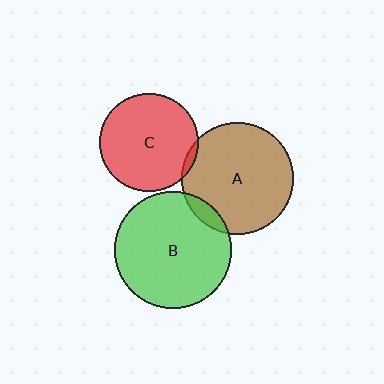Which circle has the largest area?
Circle B (green).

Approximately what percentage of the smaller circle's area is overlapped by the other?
Approximately 5%.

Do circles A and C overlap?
Yes.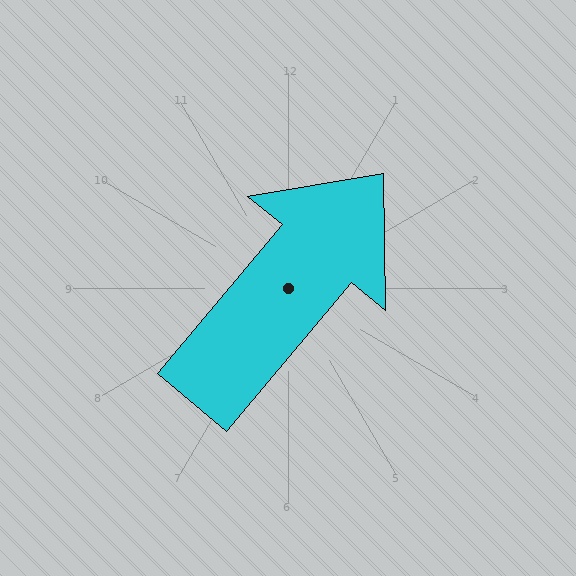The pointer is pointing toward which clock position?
Roughly 1 o'clock.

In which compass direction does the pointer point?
Northeast.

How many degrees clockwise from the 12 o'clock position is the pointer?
Approximately 40 degrees.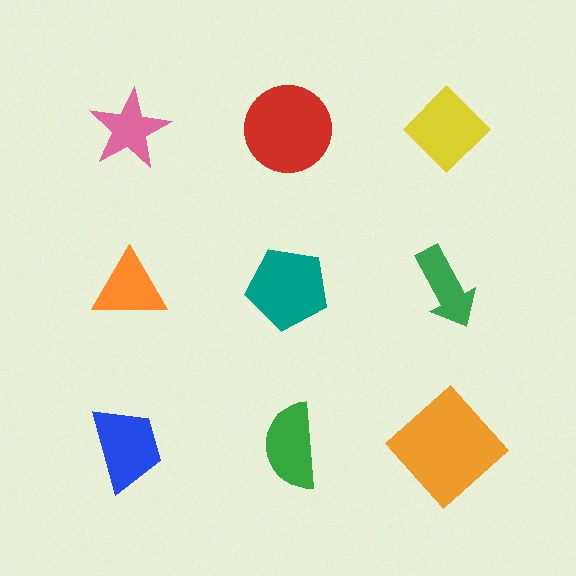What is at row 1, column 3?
A yellow diamond.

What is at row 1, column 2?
A red circle.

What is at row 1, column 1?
A pink star.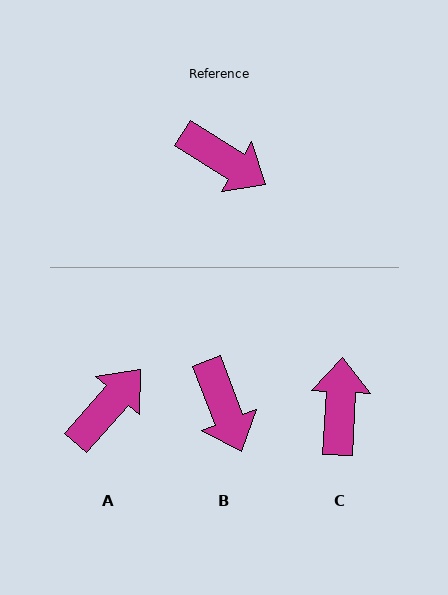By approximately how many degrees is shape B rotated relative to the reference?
Approximately 37 degrees clockwise.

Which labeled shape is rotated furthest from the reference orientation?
C, about 119 degrees away.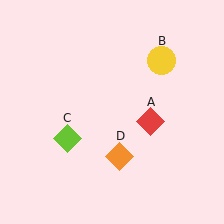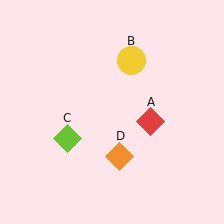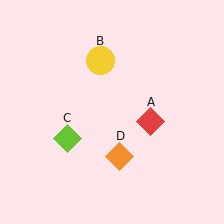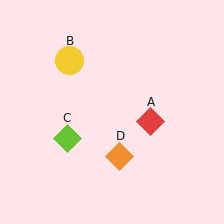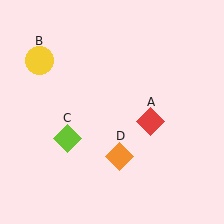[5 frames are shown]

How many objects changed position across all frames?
1 object changed position: yellow circle (object B).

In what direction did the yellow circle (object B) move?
The yellow circle (object B) moved left.